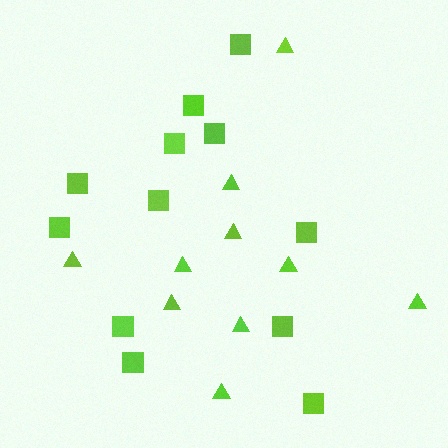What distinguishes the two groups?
There are 2 groups: one group of triangles (10) and one group of squares (12).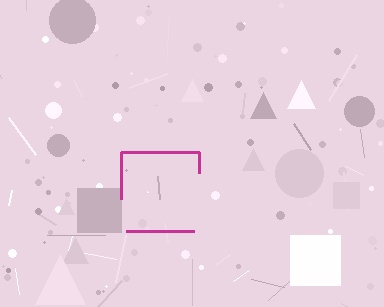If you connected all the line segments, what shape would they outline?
They would outline a square.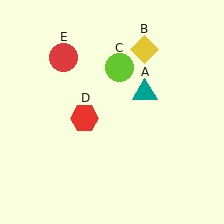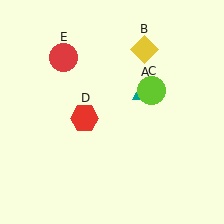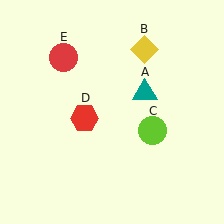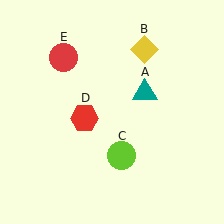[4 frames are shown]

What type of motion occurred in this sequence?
The lime circle (object C) rotated clockwise around the center of the scene.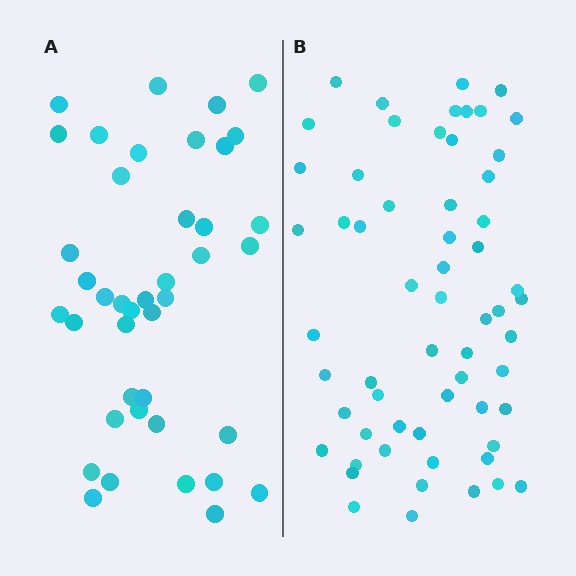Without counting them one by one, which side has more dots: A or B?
Region B (the right region) has more dots.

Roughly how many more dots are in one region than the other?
Region B has approximately 20 more dots than region A.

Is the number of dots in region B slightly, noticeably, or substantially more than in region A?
Region B has substantially more. The ratio is roughly 1.5 to 1.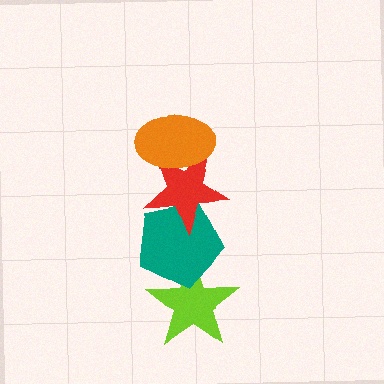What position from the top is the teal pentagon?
The teal pentagon is 3rd from the top.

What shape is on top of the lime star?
The teal pentagon is on top of the lime star.